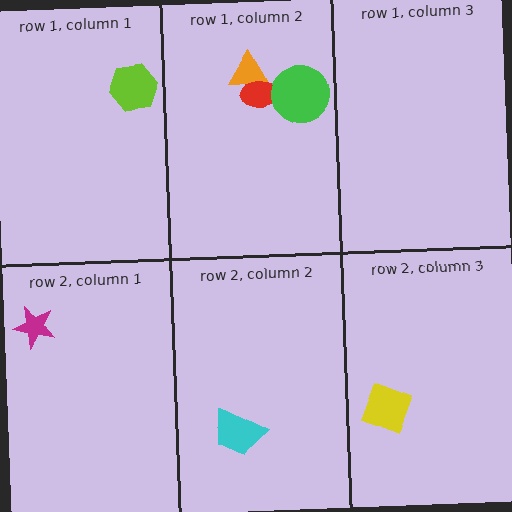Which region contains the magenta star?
The row 2, column 1 region.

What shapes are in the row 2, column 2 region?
The cyan trapezoid.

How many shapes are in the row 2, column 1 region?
1.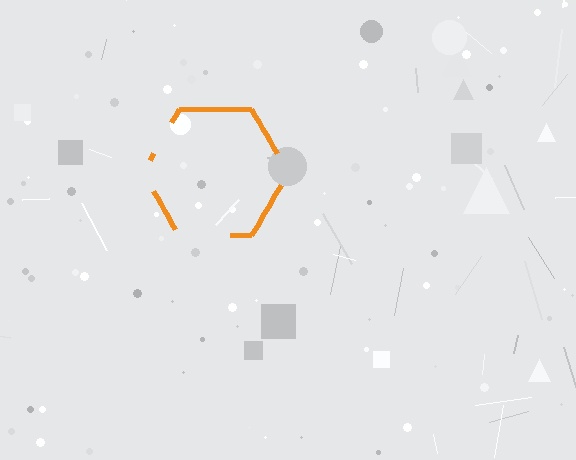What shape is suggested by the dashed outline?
The dashed outline suggests a hexagon.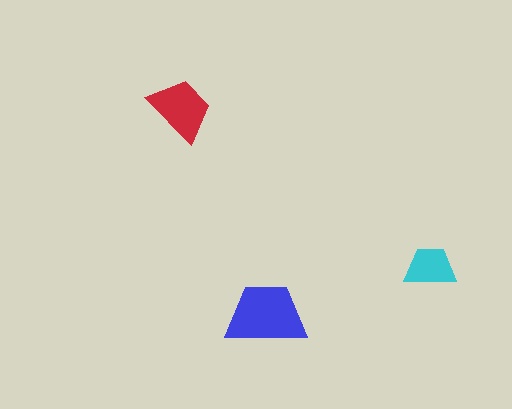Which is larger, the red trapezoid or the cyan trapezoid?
The red one.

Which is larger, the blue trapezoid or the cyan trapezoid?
The blue one.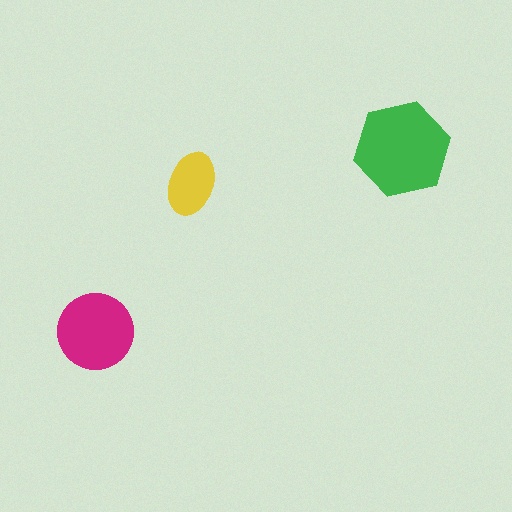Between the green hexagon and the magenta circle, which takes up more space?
The green hexagon.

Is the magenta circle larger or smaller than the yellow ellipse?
Larger.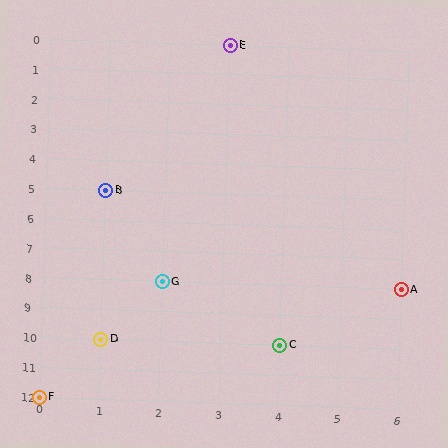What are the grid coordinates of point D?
Point D is at grid coordinates (1, 10).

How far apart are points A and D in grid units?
Points A and D are 5 columns and 2 rows apart (about 5.4 grid units diagonally).